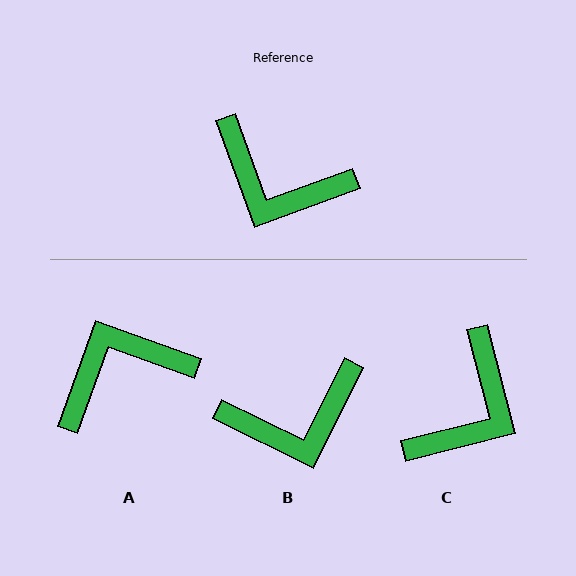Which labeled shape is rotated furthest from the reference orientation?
A, about 130 degrees away.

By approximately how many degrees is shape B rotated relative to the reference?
Approximately 44 degrees counter-clockwise.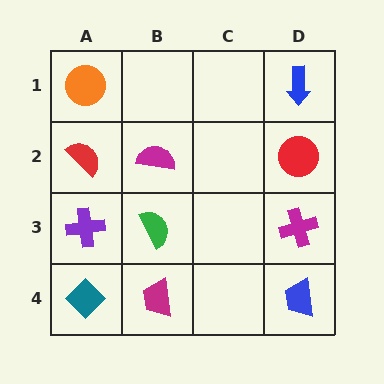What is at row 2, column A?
A red semicircle.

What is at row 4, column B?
A magenta trapezoid.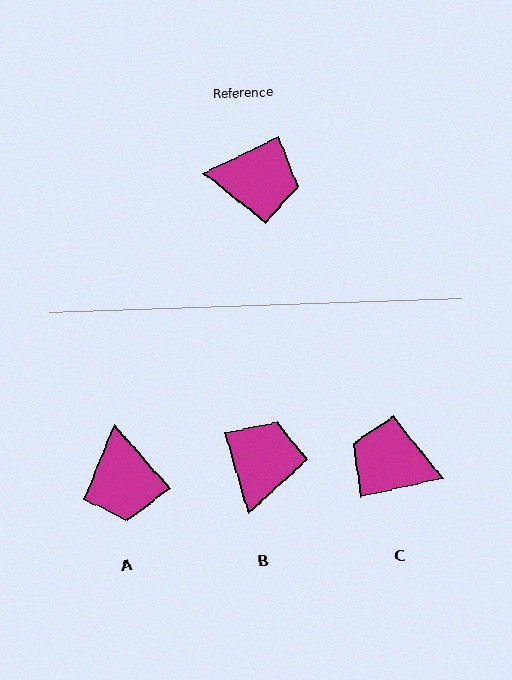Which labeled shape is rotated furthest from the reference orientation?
C, about 167 degrees away.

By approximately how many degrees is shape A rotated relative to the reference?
Approximately 74 degrees clockwise.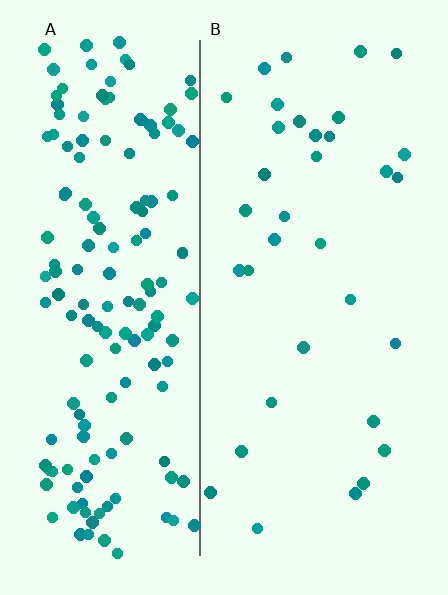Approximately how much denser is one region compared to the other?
Approximately 4.6× — region A over region B.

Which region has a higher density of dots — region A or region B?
A (the left).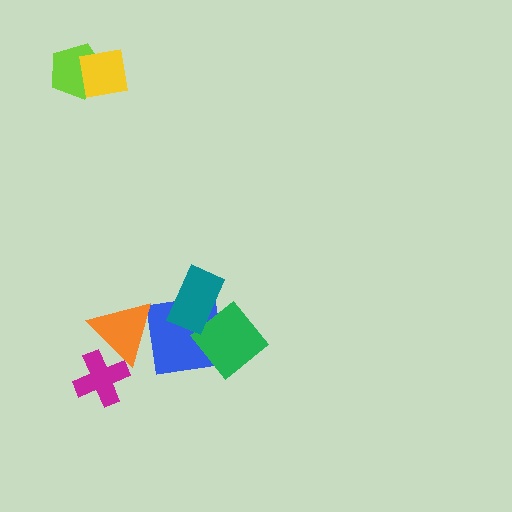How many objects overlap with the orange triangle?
2 objects overlap with the orange triangle.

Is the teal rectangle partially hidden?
No, no other shape covers it.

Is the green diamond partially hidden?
Yes, it is partially covered by another shape.